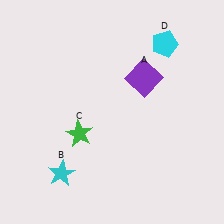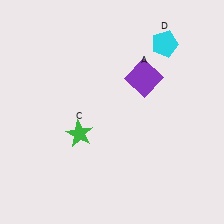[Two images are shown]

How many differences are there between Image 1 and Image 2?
There is 1 difference between the two images.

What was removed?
The cyan star (B) was removed in Image 2.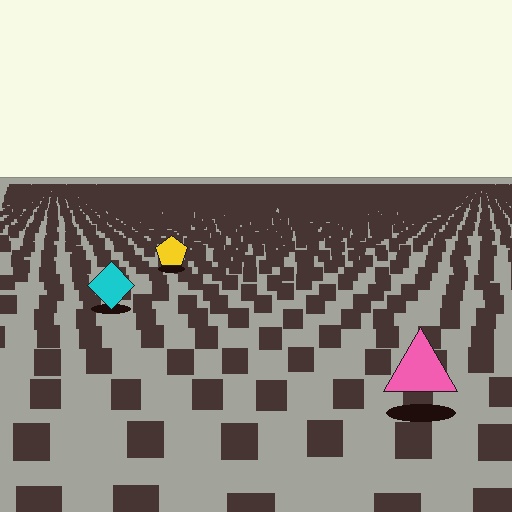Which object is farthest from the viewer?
The yellow pentagon is farthest from the viewer. It appears smaller and the ground texture around it is denser.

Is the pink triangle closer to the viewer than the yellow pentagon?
Yes. The pink triangle is closer — you can tell from the texture gradient: the ground texture is coarser near it.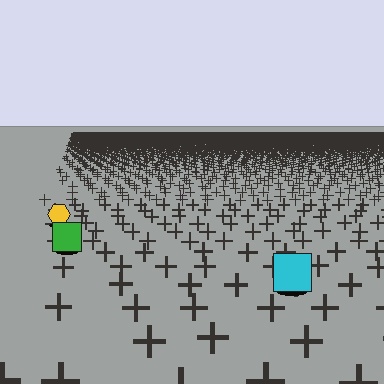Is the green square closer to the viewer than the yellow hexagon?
Yes. The green square is closer — you can tell from the texture gradient: the ground texture is coarser near it.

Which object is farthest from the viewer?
The yellow hexagon is farthest from the viewer. It appears smaller and the ground texture around it is denser.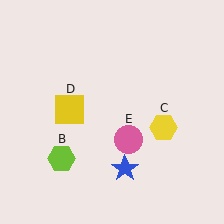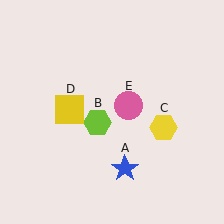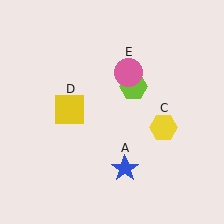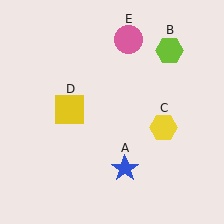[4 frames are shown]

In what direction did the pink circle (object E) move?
The pink circle (object E) moved up.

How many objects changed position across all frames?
2 objects changed position: lime hexagon (object B), pink circle (object E).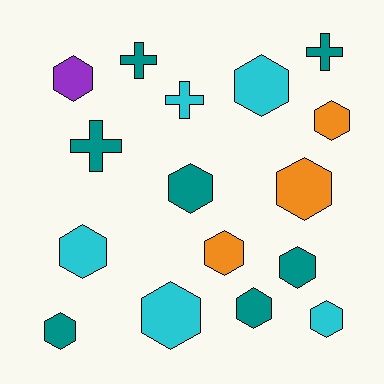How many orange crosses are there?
There are no orange crosses.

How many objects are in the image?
There are 16 objects.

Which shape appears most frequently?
Hexagon, with 12 objects.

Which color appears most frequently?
Teal, with 7 objects.